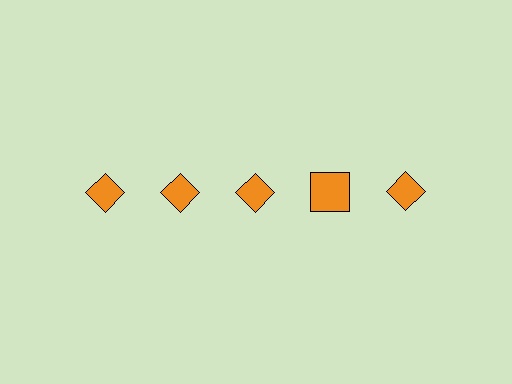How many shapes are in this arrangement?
There are 5 shapes arranged in a grid pattern.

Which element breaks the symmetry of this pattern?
The orange square in the top row, second from right column breaks the symmetry. All other shapes are orange diamonds.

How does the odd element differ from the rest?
It has a different shape: square instead of diamond.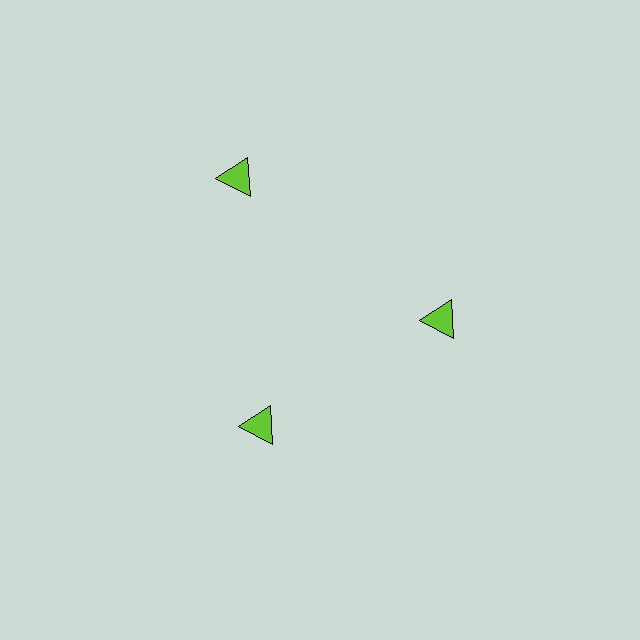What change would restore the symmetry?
The symmetry would be restored by moving it inward, back onto the ring so that all 3 triangles sit at equal angles and equal distance from the center.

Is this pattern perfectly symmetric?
No. The 3 lime triangles are arranged in a ring, but one element near the 11 o'clock position is pushed outward from the center, breaking the 3-fold rotational symmetry.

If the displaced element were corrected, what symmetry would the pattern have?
It would have 3-fold rotational symmetry — the pattern would map onto itself every 120 degrees.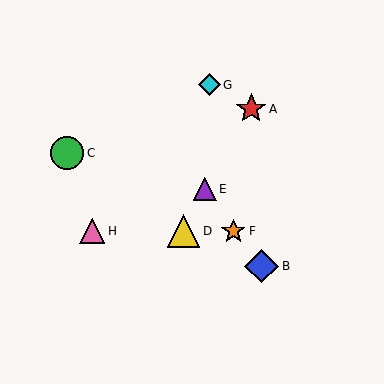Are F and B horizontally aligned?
No, F is at y≈231 and B is at y≈266.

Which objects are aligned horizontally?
Objects D, F, H are aligned horizontally.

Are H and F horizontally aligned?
Yes, both are at y≈231.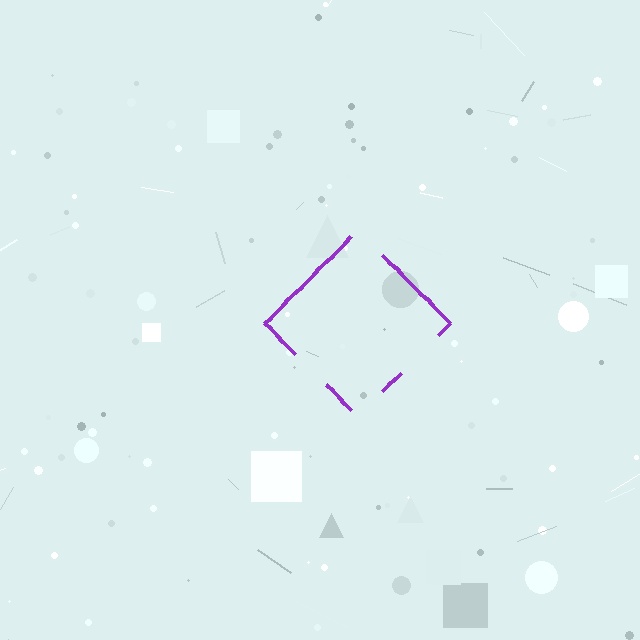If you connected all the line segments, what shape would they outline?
They would outline a diamond.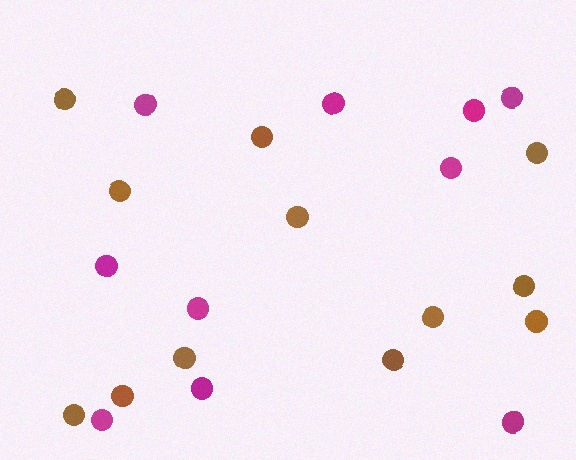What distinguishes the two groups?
There are 2 groups: one group of brown circles (12) and one group of magenta circles (10).